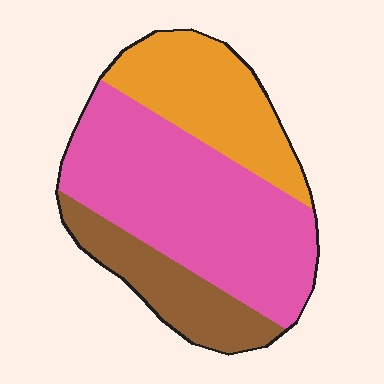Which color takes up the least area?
Brown, at roughly 20%.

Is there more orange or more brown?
Orange.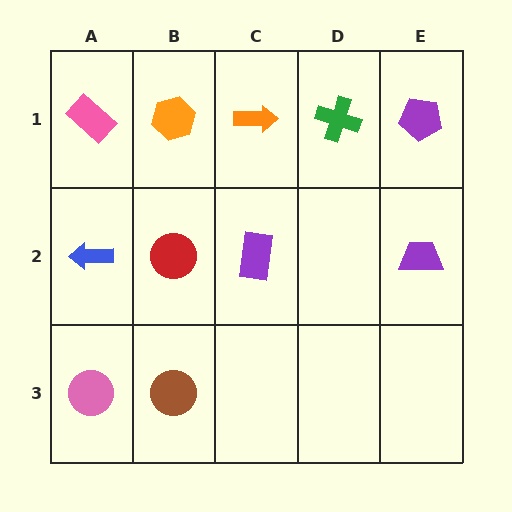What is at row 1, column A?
A pink rectangle.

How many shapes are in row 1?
5 shapes.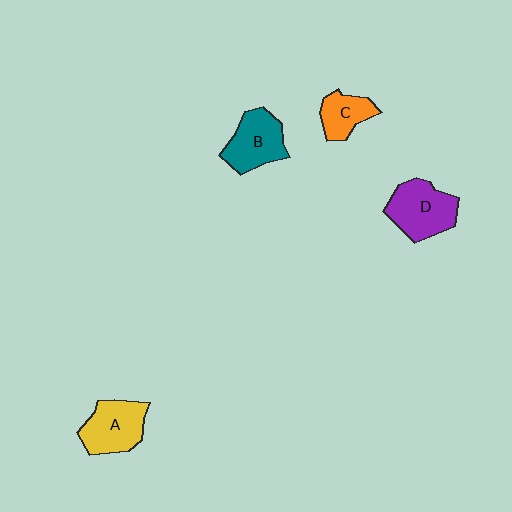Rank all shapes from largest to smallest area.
From largest to smallest: D (purple), A (yellow), B (teal), C (orange).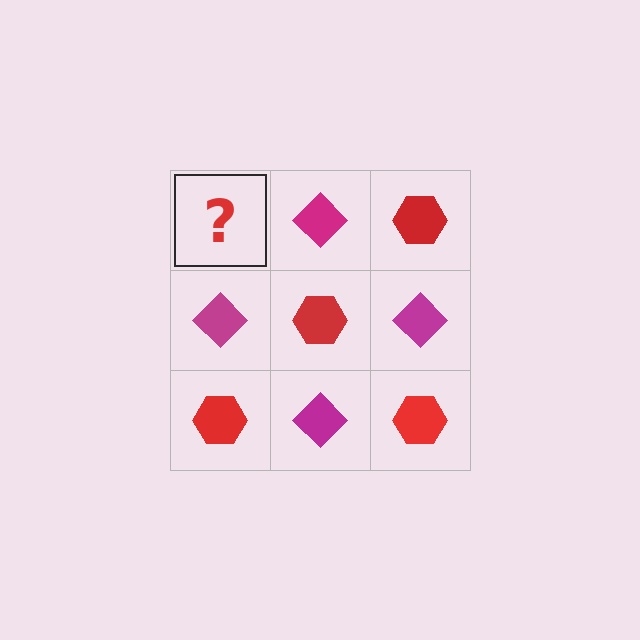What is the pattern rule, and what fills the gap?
The rule is that it alternates red hexagon and magenta diamond in a checkerboard pattern. The gap should be filled with a red hexagon.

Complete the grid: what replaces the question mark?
The question mark should be replaced with a red hexagon.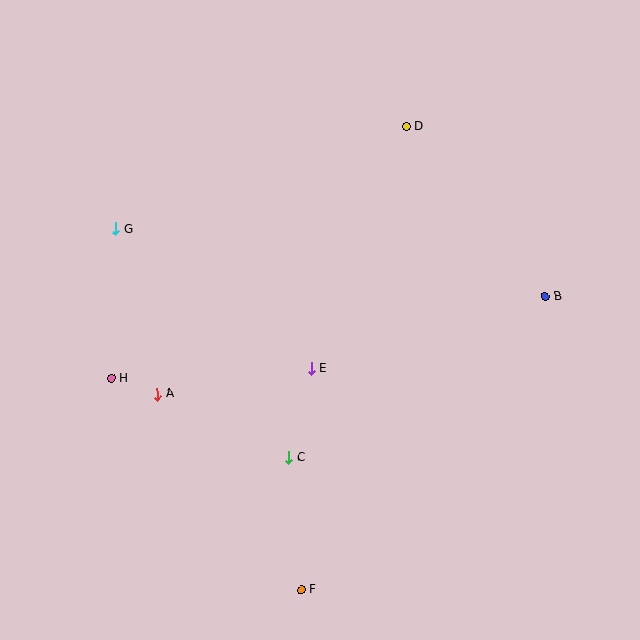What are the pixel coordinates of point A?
Point A is at (157, 394).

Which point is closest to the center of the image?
Point E at (311, 369) is closest to the center.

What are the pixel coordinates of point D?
Point D is at (406, 127).